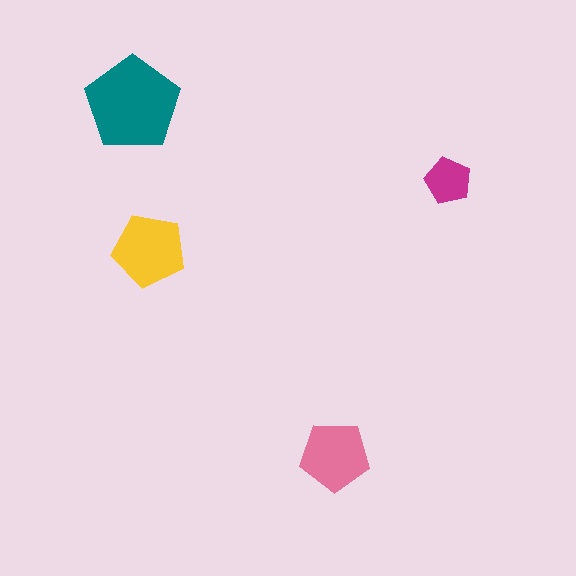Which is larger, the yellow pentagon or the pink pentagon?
The yellow one.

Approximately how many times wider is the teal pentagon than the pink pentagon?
About 1.5 times wider.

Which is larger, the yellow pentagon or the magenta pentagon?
The yellow one.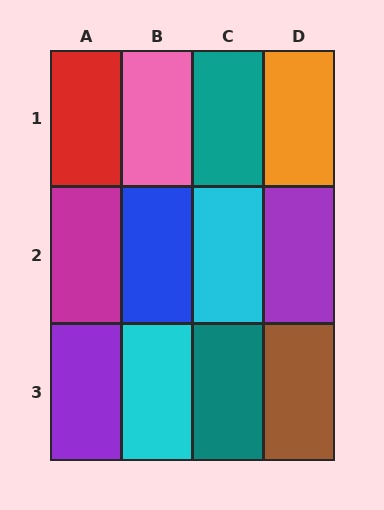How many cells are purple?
2 cells are purple.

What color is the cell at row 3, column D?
Brown.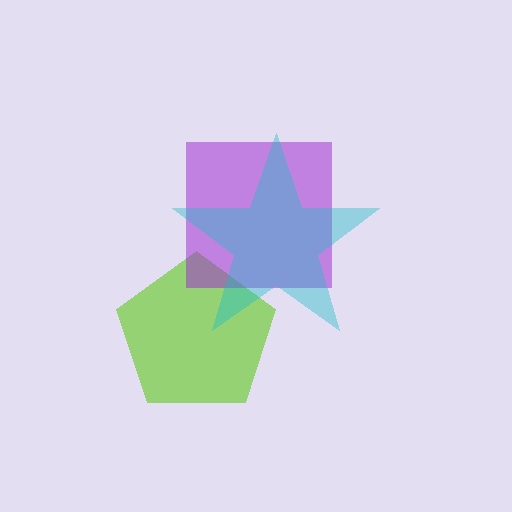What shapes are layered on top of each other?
The layered shapes are: a lime pentagon, a purple square, a cyan star.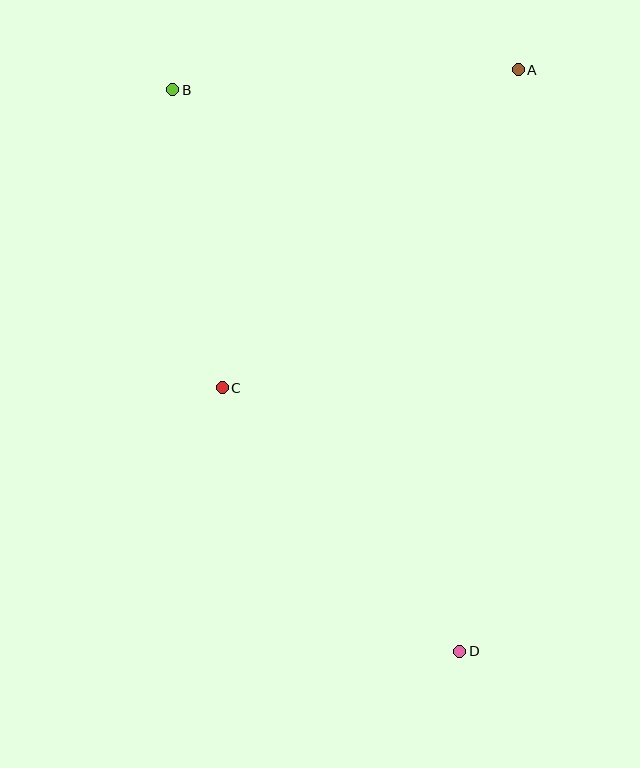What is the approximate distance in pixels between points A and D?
The distance between A and D is approximately 584 pixels.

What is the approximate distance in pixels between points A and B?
The distance between A and B is approximately 346 pixels.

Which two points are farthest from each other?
Points B and D are farthest from each other.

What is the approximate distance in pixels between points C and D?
The distance between C and D is approximately 355 pixels.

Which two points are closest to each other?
Points B and C are closest to each other.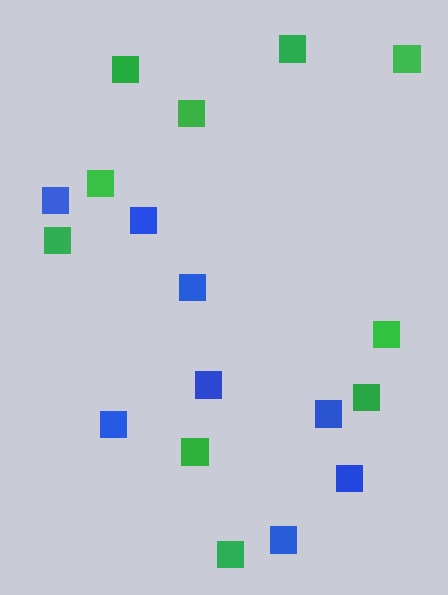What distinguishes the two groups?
There are 2 groups: one group of green squares (10) and one group of blue squares (8).